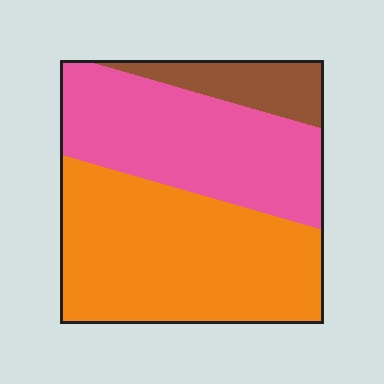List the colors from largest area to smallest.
From largest to smallest: orange, pink, brown.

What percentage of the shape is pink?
Pink takes up about three eighths (3/8) of the shape.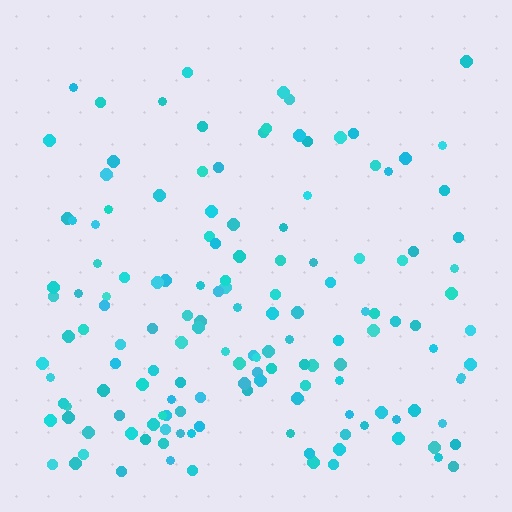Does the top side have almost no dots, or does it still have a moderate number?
Still a moderate number, just noticeably fewer than the bottom.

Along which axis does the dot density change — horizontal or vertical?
Vertical.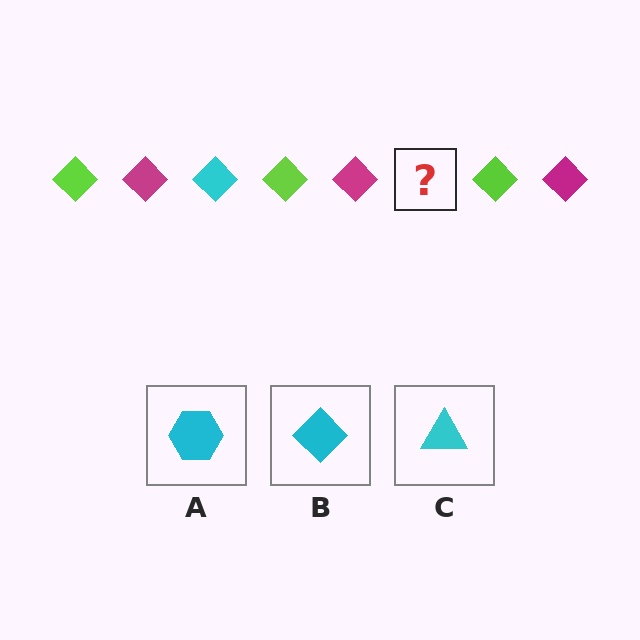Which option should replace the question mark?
Option B.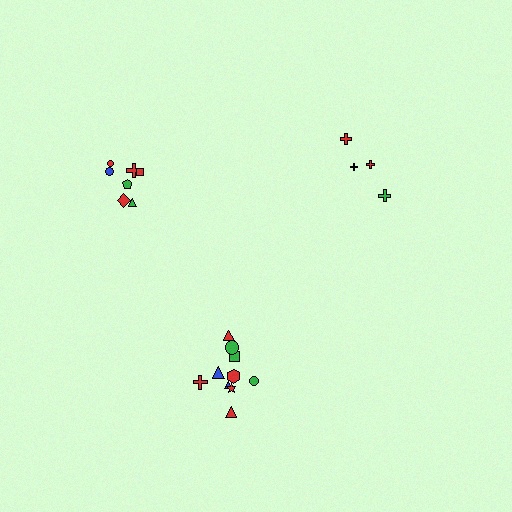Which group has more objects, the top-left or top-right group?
The top-left group.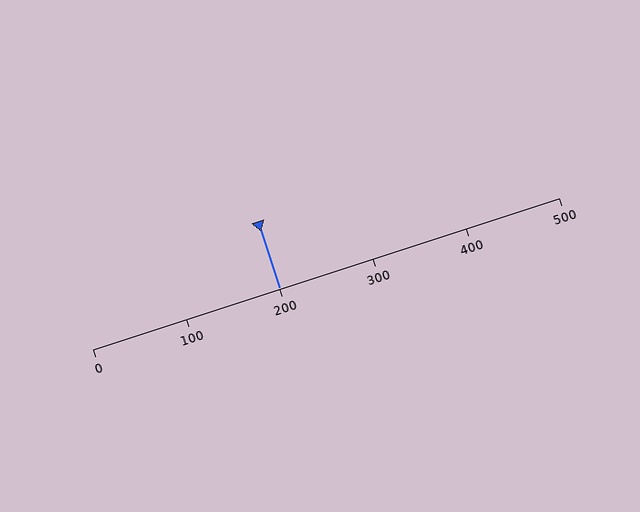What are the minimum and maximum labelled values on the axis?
The axis runs from 0 to 500.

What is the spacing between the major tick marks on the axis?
The major ticks are spaced 100 apart.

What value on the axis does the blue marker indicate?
The marker indicates approximately 200.